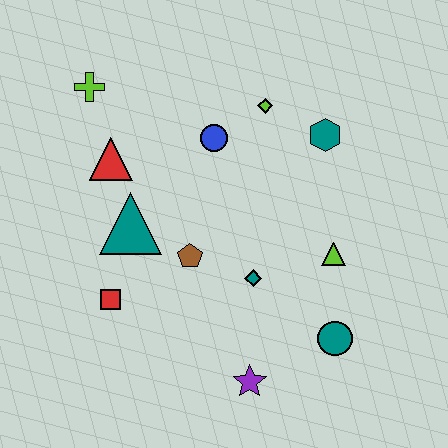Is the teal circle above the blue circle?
No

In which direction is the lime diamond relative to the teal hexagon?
The lime diamond is to the left of the teal hexagon.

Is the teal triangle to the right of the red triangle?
Yes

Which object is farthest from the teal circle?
The lime cross is farthest from the teal circle.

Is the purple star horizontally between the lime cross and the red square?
No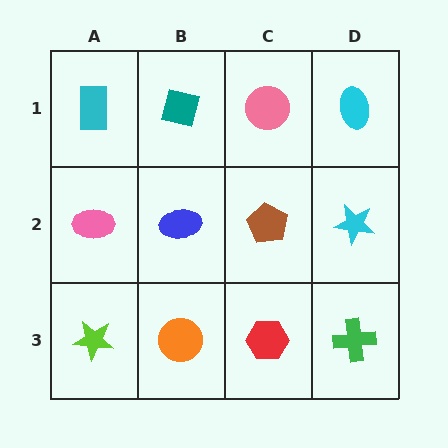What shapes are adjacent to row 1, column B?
A blue ellipse (row 2, column B), a cyan rectangle (row 1, column A), a pink circle (row 1, column C).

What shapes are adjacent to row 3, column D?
A cyan star (row 2, column D), a red hexagon (row 3, column C).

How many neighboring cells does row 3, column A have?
2.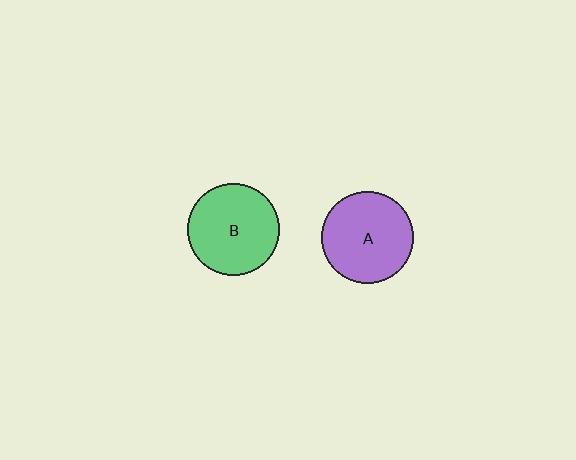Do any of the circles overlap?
No, none of the circles overlap.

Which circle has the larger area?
Circle B (green).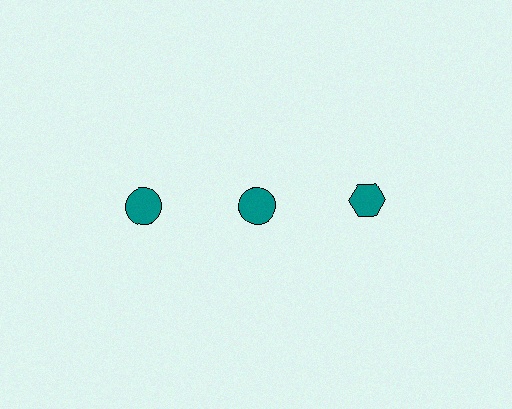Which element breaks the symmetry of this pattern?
The teal hexagon in the top row, center column breaks the symmetry. All other shapes are teal circles.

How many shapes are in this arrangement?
There are 3 shapes arranged in a grid pattern.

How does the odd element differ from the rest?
It has a different shape: hexagon instead of circle.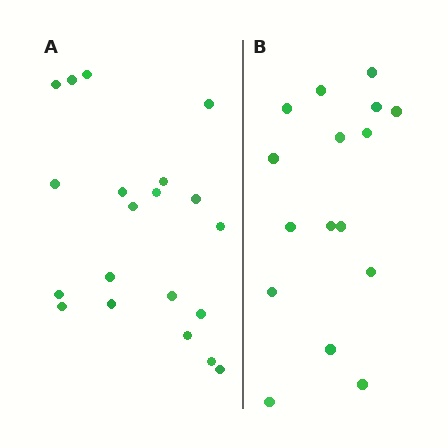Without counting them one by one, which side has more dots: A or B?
Region A (the left region) has more dots.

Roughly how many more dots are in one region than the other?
Region A has about 4 more dots than region B.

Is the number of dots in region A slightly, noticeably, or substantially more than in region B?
Region A has noticeably more, but not dramatically so. The ratio is roughly 1.2 to 1.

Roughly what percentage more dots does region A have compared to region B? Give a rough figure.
About 25% more.